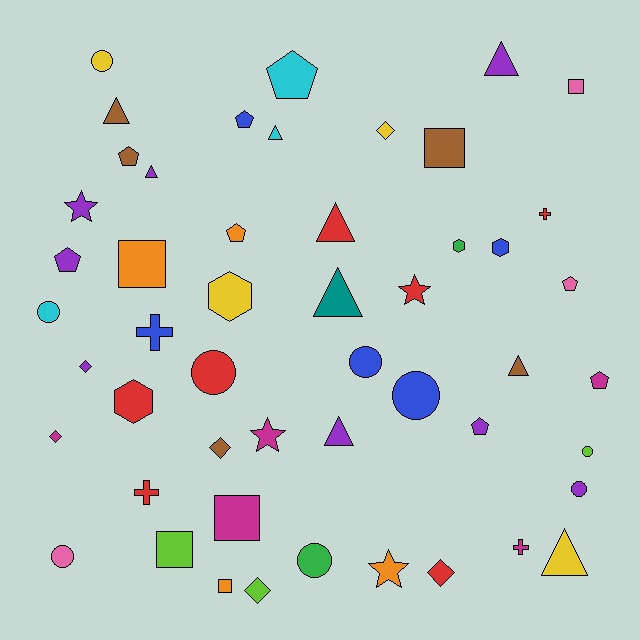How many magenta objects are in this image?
There are 5 magenta objects.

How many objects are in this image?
There are 50 objects.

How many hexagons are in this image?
There are 4 hexagons.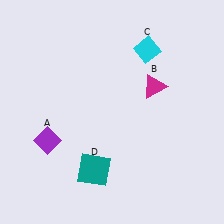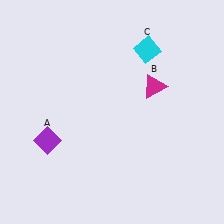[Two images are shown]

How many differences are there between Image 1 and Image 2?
There is 1 difference between the two images.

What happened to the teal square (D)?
The teal square (D) was removed in Image 2. It was in the bottom-left area of Image 1.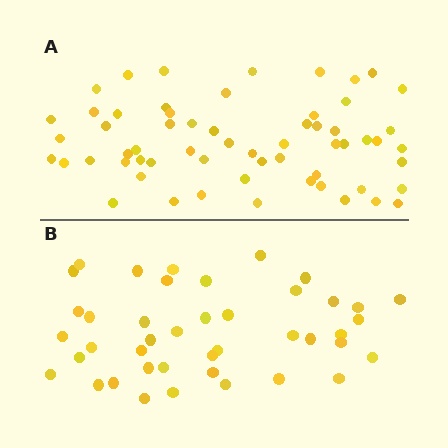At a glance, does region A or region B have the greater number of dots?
Region A (the top region) has more dots.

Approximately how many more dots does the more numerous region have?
Region A has approximately 20 more dots than region B.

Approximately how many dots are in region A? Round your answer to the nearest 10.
About 60 dots.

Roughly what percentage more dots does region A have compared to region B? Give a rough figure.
About 45% more.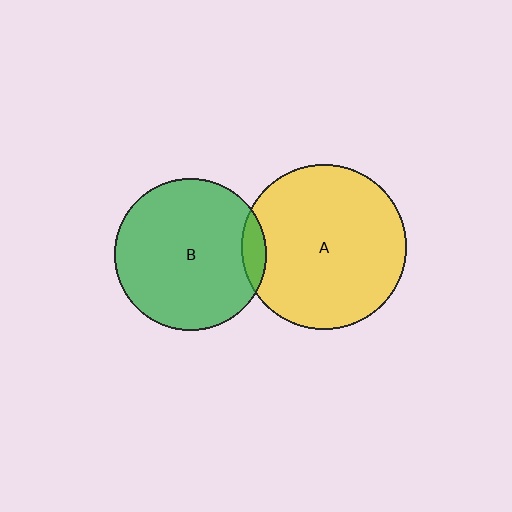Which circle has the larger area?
Circle A (yellow).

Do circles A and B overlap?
Yes.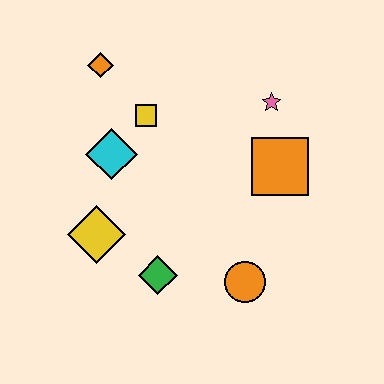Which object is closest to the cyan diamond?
The yellow square is closest to the cyan diamond.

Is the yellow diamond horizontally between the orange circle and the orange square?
No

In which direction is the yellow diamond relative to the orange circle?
The yellow diamond is to the left of the orange circle.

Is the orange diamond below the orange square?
No